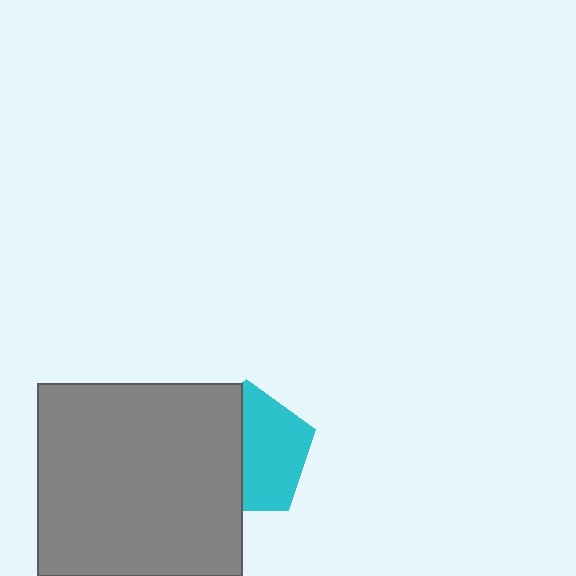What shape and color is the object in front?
The object in front is a gray rectangle.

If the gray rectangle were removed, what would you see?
You would see the complete cyan pentagon.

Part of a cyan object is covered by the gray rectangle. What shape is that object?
It is a pentagon.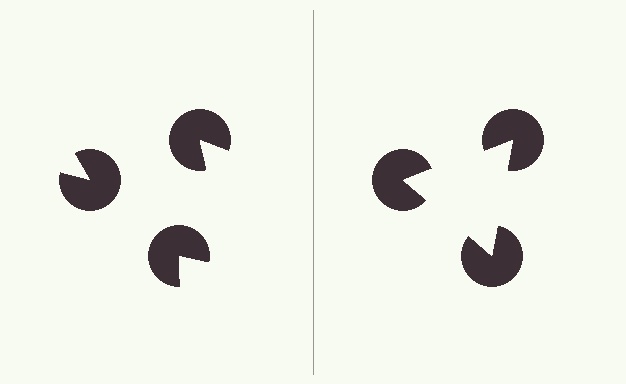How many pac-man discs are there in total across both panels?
6 — 3 on each side.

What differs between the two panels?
The pac-man discs are positioned identically on both sides; only the wedge orientations differ. On the right they align to a triangle; on the left they are misaligned.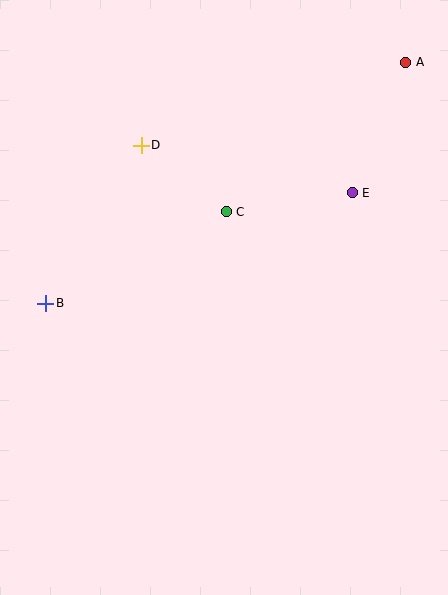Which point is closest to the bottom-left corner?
Point B is closest to the bottom-left corner.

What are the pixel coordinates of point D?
Point D is at (141, 145).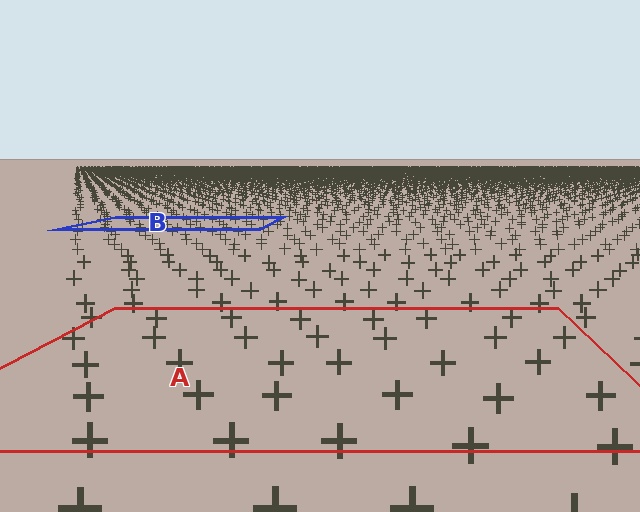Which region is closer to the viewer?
Region A is closer. The texture elements there are larger and more spread out.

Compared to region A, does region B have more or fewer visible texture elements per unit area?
Region B has more texture elements per unit area — they are packed more densely because it is farther away.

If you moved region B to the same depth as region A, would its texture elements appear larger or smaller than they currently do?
They would appear larger. At a closer depth, the same texture elements are projected at a bigger on-screen size.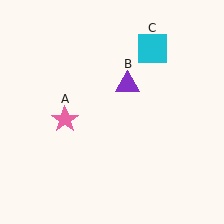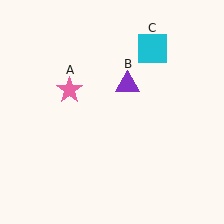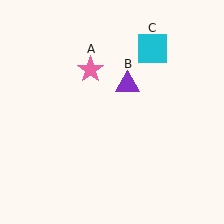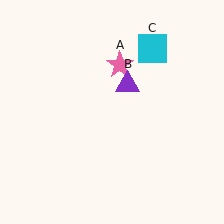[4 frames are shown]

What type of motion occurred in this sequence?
The pink star (object A) rotated clockwise around the center of the scene.